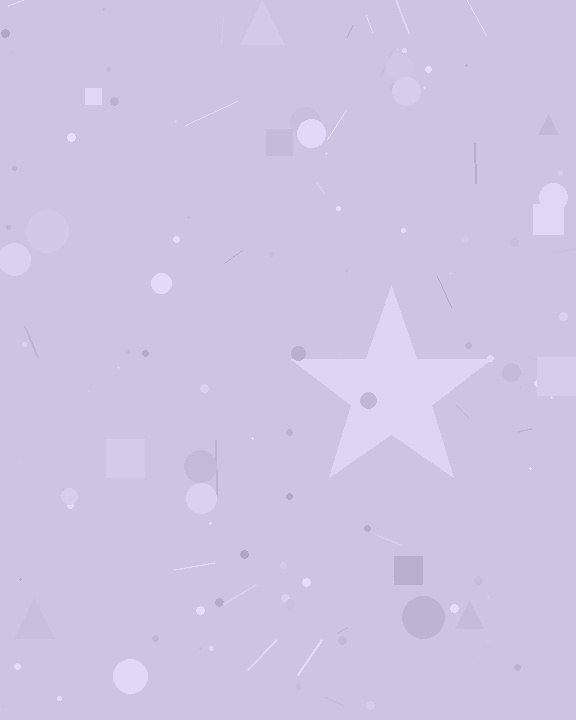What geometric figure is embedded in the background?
A star is embedded in the background.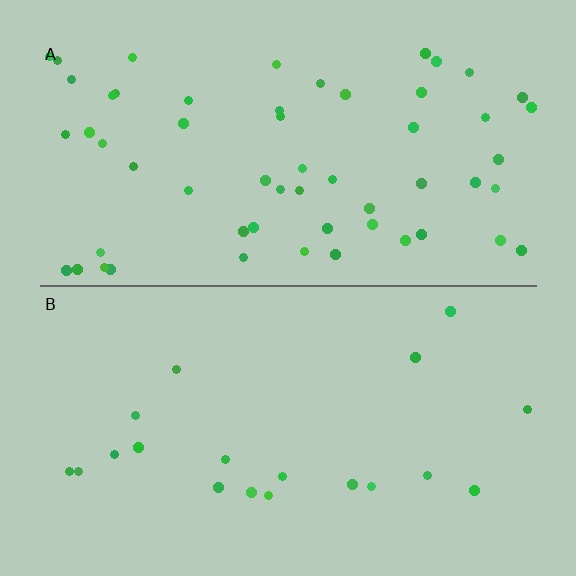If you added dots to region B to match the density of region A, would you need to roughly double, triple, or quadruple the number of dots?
Approximately triple.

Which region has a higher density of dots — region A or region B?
A (the top).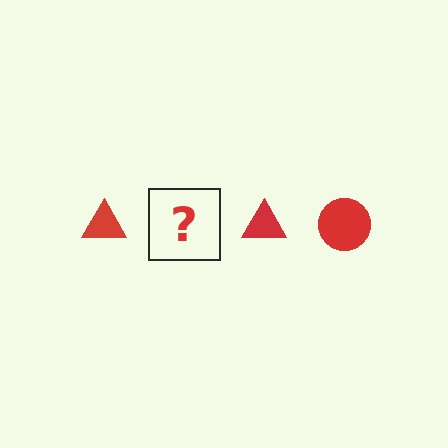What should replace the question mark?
The question mark should be replaced with a red circle.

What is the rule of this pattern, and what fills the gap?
The rule is that the pattern cycles through triangle, circle shapes in red. The gap should be filled with a red circle.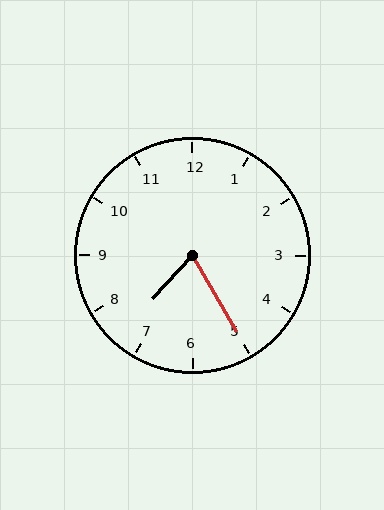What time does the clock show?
7:25.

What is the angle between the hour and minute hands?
Approximately 72 degrees.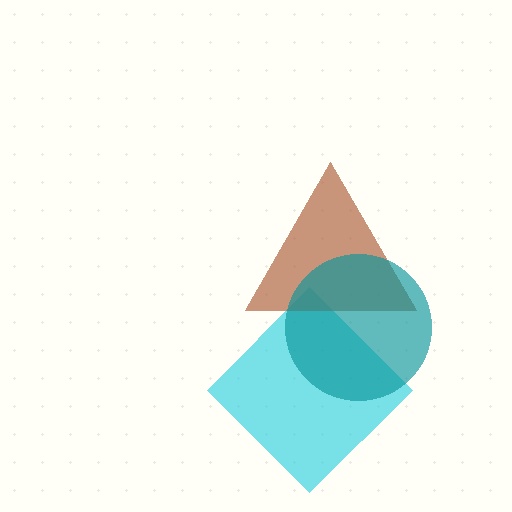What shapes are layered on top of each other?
The layered shapes are: a cyan diamond, a brown triangle, a teal circle.